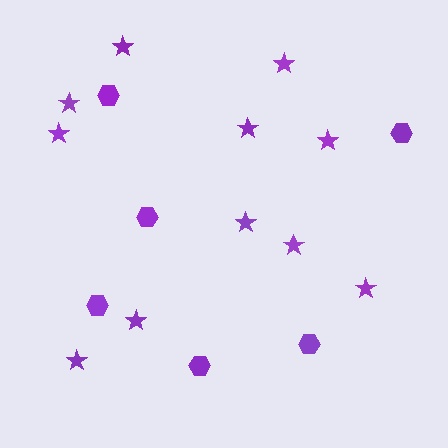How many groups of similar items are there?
There are 2 groups: one group of stars (11) and one group of hexagons (6).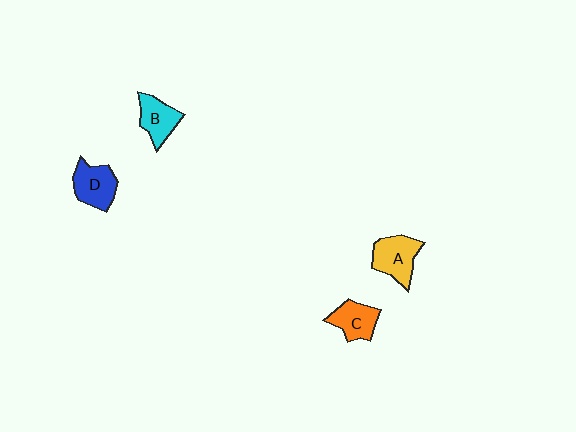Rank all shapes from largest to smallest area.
From largest to smallest: A (yellow), D (blue), B (cyan), C (orange).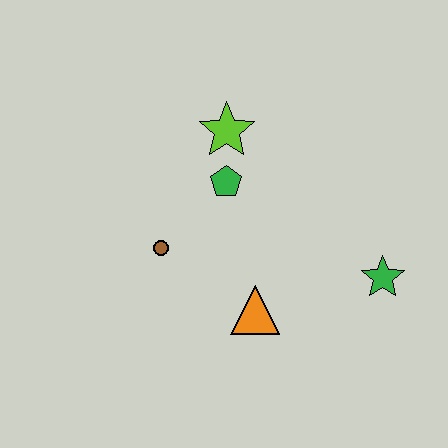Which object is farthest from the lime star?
The green star is farthest from the lime star.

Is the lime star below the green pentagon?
No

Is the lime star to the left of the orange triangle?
Yes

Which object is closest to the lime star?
The green pentagon is closest to the lime star.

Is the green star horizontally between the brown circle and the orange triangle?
No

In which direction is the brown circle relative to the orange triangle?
The brown circle is to the left of the orange triangle.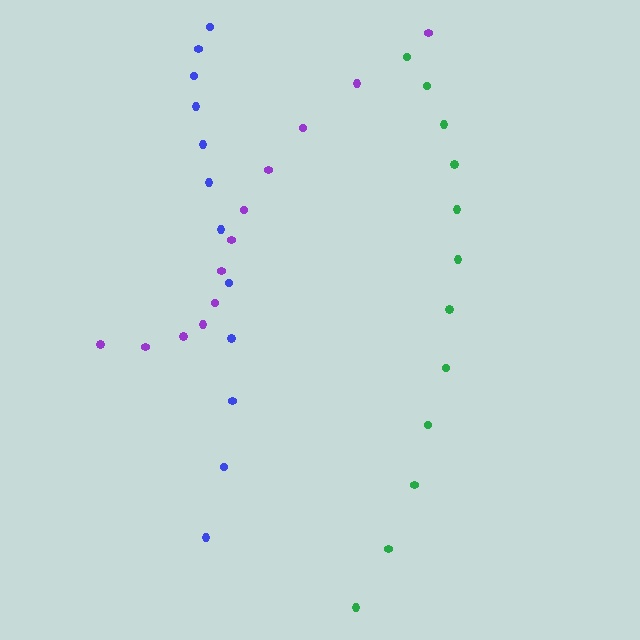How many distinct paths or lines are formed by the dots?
There are 3 distinct paths.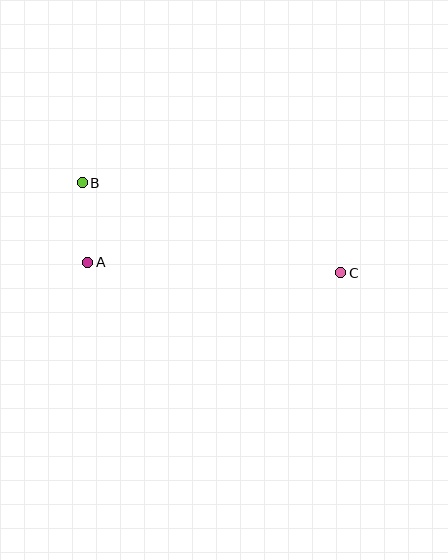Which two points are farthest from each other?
Points B and C are farthest from each other.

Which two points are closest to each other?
Points A and B are closest to each other.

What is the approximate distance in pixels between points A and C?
The distance between A and C is approximately 253 pixels.